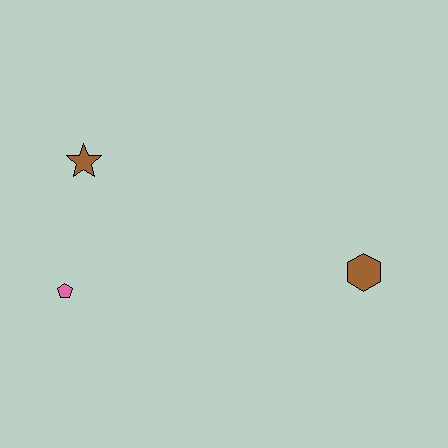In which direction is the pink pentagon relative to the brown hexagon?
The pink pentagon is to the left of the brown hexagon.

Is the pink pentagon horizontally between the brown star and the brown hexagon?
No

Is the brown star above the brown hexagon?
Yes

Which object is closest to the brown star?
The pink pentagon is closest to the brown star.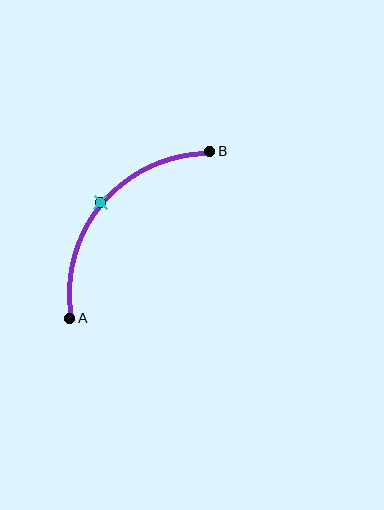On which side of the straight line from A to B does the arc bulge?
The arc bulges above and to the left of the straight line connecting A and B.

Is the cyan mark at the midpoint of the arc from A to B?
Yes. The cyan mark lies on the arc at equal arc-length from both A and B — it is the arc midpoint.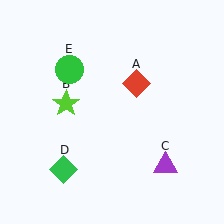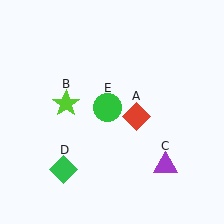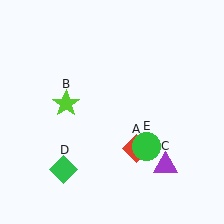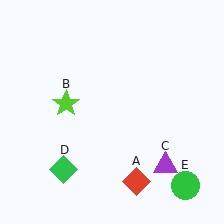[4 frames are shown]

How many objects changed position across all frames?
2 objects changed position: red diamond (object A), green circle (object E).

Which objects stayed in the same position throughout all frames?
Lime star (object B) and purple triangle (object C) and green diamond (object D) remained stationary.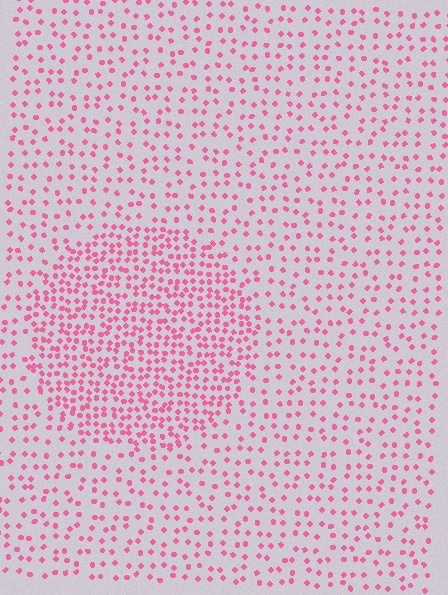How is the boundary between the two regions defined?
The boundary is defined by a change in element density (approximately 2.1x ratio). All elements are the same color, size, and shape.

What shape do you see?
I see a circle.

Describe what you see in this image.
The image contains small pink elements arranged at two different densities. A circle-shaped region is visible where the elements are more densely packed than the surrounding area.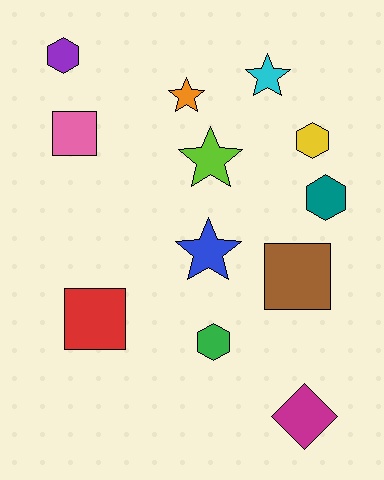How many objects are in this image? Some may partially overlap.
There are 12 objects.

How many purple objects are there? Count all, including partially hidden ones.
There is 1 purple object.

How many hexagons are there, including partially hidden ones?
There are 4 hexagons.